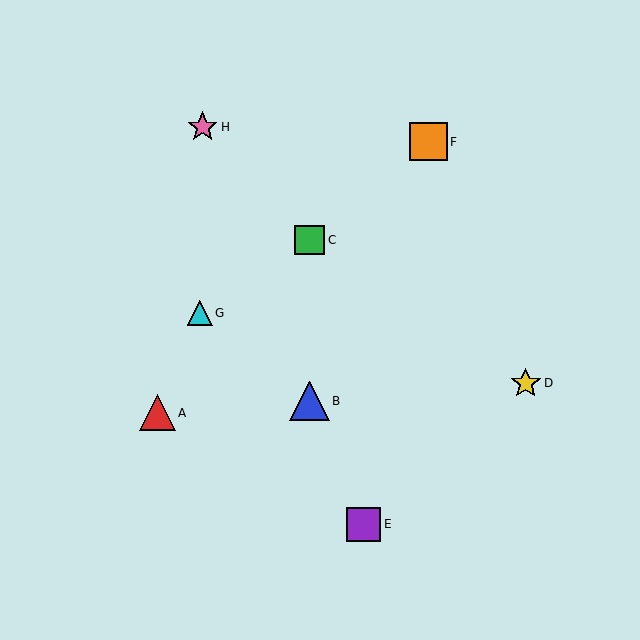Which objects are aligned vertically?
Objects B, C are aligned vertically.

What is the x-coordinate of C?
Object C is at x≈310.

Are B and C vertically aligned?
Yes, both are at x≈310.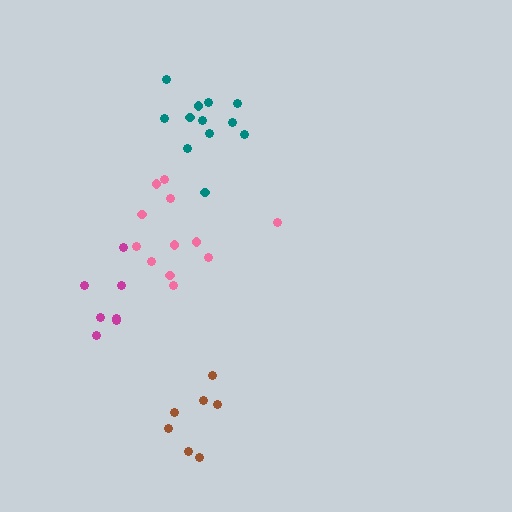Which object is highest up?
The teal cluster is topmost.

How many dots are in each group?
Group 1: 12 dots, Group 2: 12 dots, Group 3: 7 dots, Group 4: 7 dots (38 total).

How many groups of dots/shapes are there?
There are 4 groups.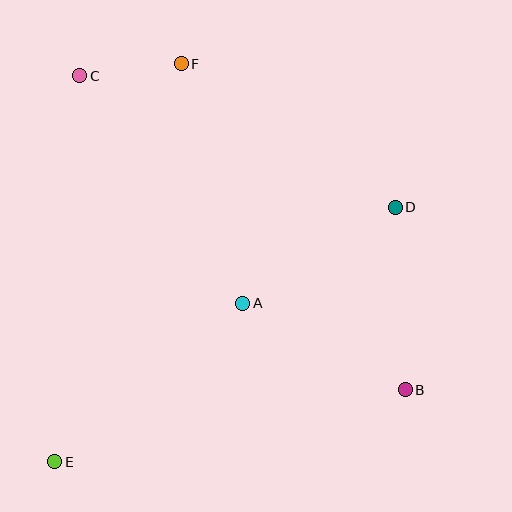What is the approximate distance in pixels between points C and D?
The distance between C and D is approximately 342 pixels.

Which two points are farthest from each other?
Points B and C are farthest from each other.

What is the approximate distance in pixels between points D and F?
The distance between D and F is approximately 258 pixels.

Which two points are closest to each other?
Points C and F are closest to each other.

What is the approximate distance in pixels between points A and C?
The distance between A and C is approximately 280 pixels.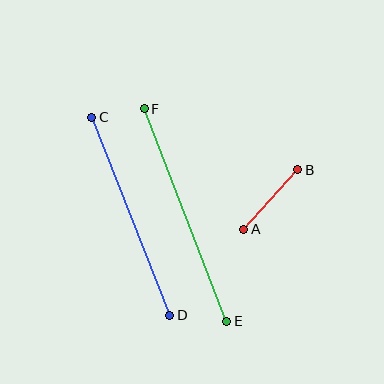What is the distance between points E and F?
The distance is approximately 228 pixels.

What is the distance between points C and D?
The distance is approximately 213 pixels.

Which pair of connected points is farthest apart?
Points E and F are farthest apart.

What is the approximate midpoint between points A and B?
The midpoint is at approximately (271, 200) pixels.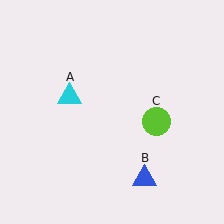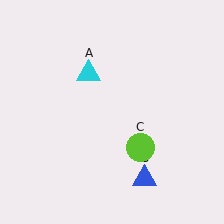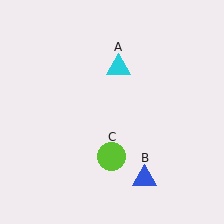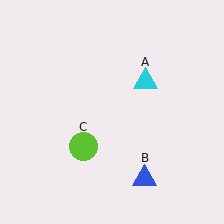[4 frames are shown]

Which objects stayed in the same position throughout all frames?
Blue triangle (object B) remained stationary.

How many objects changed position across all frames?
2 objects changed position: cyan triangle (object A), lime circle (object C).